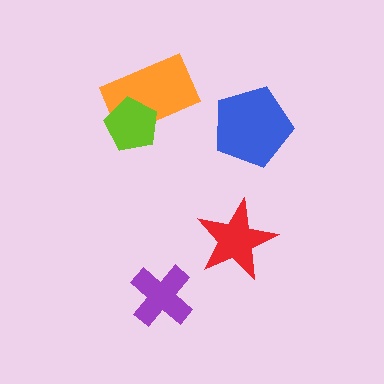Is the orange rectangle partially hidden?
Yes, it is partially covered by another shape.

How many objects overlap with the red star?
0 objects overlap with the red star.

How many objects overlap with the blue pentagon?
0 objects overlap with the blue pentagon.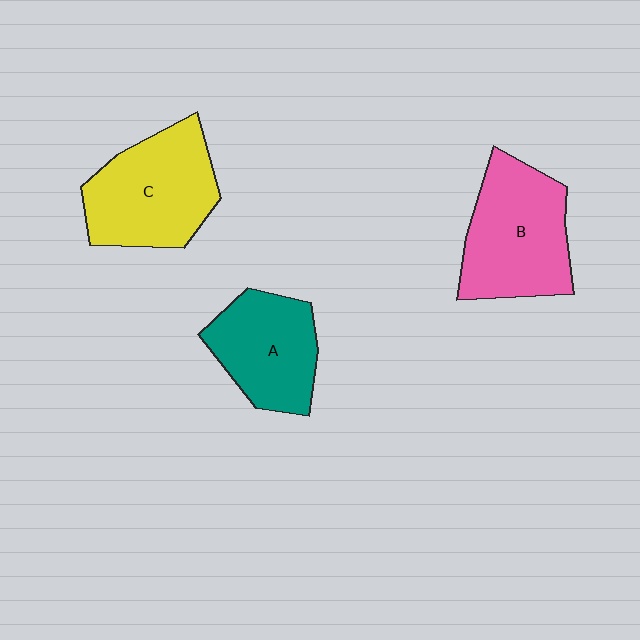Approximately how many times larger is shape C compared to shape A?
Approximately 1.2 times.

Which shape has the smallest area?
Shape A (teal).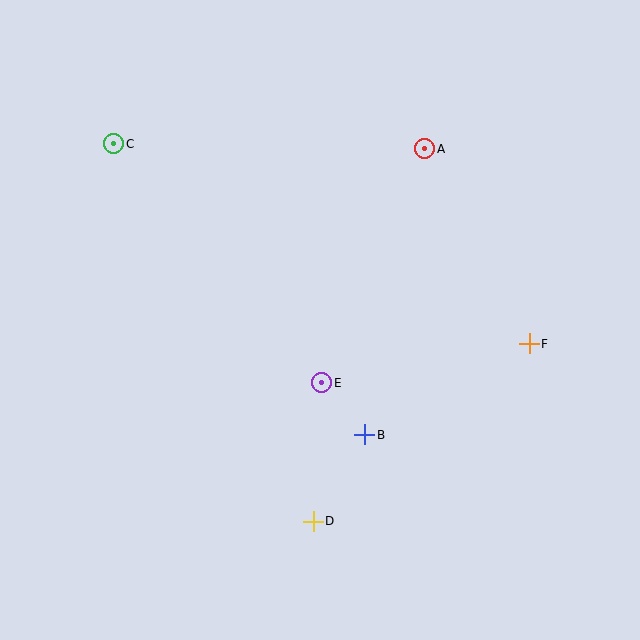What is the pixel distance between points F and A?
The distance between F and A is 221 pixels.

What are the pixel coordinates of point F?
Point F is at (529, 344).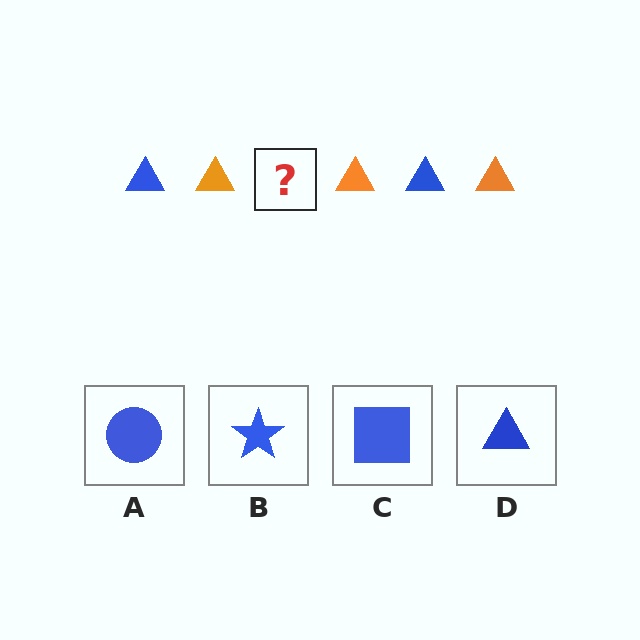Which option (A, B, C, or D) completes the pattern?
D.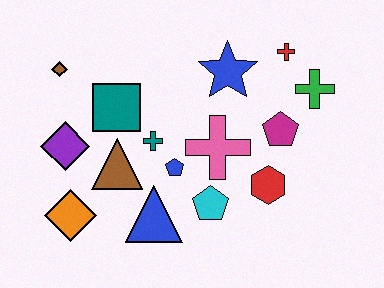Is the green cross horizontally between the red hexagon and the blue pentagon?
No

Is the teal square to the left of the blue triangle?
Yes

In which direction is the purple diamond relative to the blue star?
The purple diamond is to the left of the blue star.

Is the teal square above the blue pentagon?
Yes